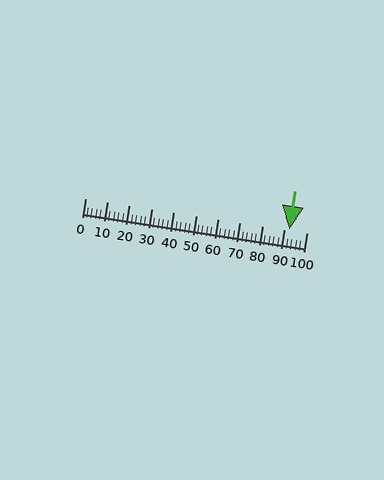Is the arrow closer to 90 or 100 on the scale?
The arrow is closer to 90.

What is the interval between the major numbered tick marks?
The major tick marks are spaced 10 units apart.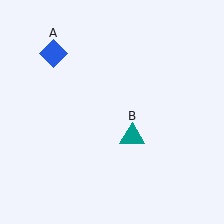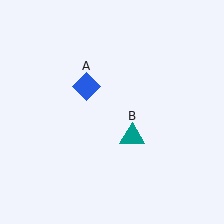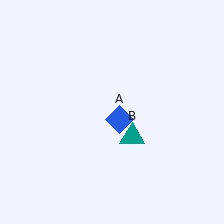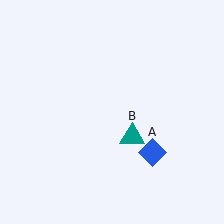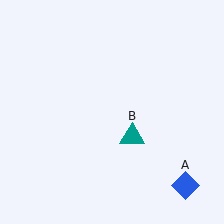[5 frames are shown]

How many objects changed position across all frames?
1 object changed position: blue diamond (object A).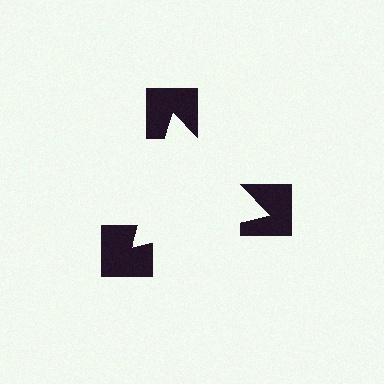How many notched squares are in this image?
There are 3 — one at each vertex of the illusory triangle.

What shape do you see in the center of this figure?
An illusory triangle — its edges are inferred from the aligned wedge cuts in the notched squares, not physically drawn.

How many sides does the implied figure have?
3 sides.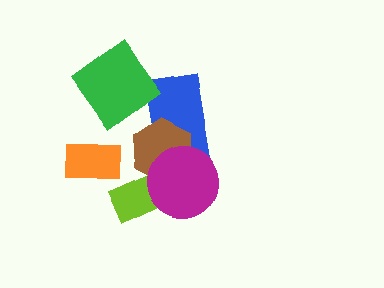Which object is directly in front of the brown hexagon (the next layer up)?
The lime rectangle is directly in front of the brown hexagon.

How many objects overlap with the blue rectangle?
2 objects overlap with the blue rectangle.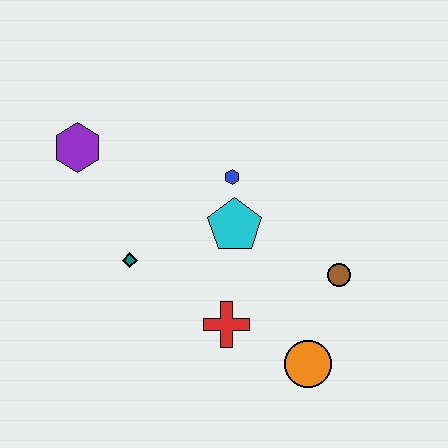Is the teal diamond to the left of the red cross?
Yes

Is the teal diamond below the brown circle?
No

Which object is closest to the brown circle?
The orange circle is closest to the brown circle.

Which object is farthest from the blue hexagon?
The orange circle is farthest from the blue hexagon.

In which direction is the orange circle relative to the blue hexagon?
The orange circle is below the blue hexagon.